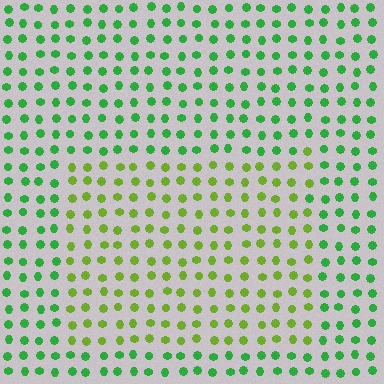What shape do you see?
I see a rectangle.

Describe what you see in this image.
The image is filled with small green elements in a uniform arrangement. A rectangle-shaped region is visible where the elements are tinted to a slightly different hue, forming a subtle color boundary.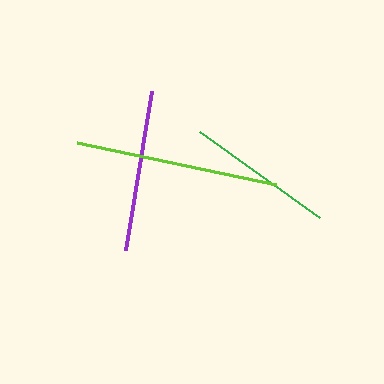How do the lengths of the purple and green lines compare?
The purple and green lines are approximately the same length.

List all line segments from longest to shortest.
From longest to shortest: lime, purple, green.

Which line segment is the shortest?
The green line is the shortest at approximately 148 pixels.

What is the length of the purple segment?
The purple segment is approximately 162 pixels long.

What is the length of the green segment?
The green segment is approximately 148 pixels long.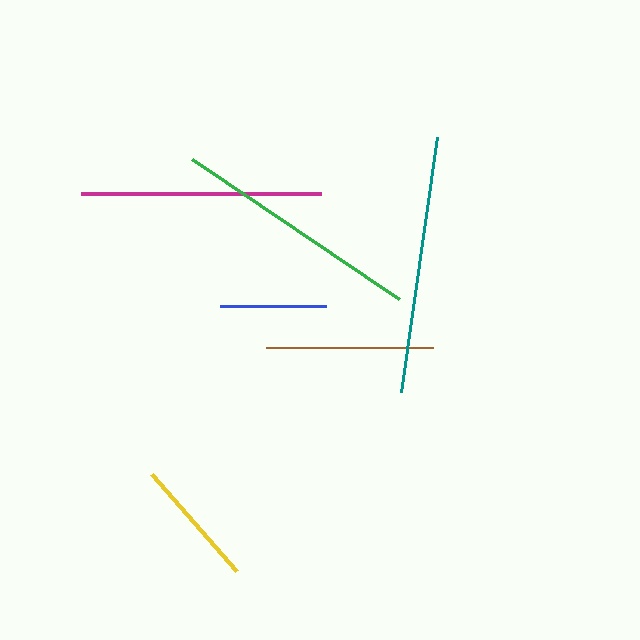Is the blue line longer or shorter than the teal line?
The teal line is longer than the blue line.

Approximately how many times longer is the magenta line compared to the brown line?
The magenta line is approximately 1.4 times the length of the brown line.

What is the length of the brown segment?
The brown segment is approximately 167 pixels long.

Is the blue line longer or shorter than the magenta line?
The magenta line is longer than the blue line.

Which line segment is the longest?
The teal line is the longest at approximately 258 pixels.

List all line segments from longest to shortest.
From longest to shortest: teal, green, magenta, brown, yellow, blue.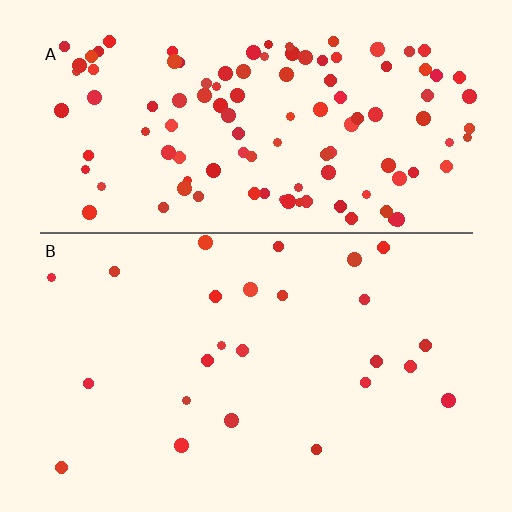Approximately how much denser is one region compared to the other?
Approximately 4.9× — region A over region B.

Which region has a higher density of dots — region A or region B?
A (the top).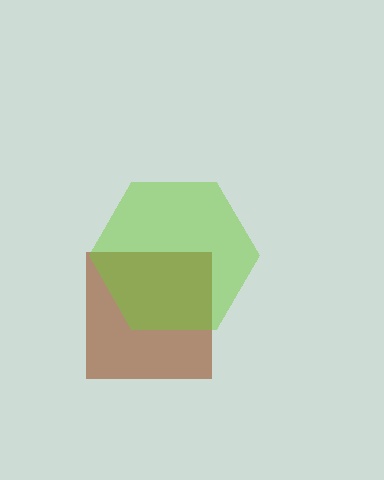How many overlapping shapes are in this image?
There are 2 overlapping shapes in the image.